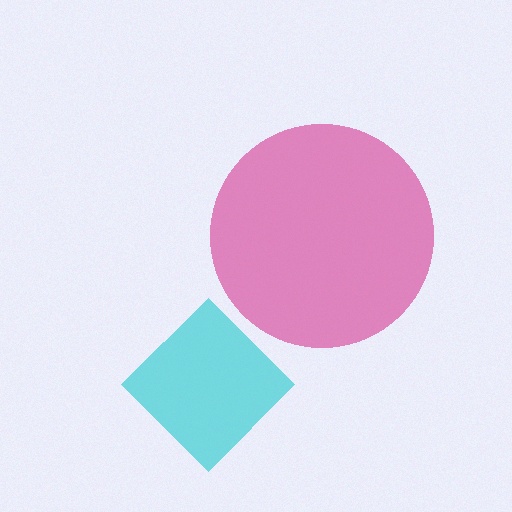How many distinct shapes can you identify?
There are 2 distinct shapes: a magenta circle, a cyan diamond.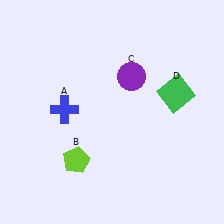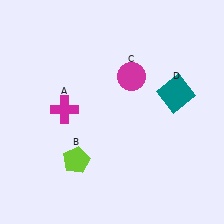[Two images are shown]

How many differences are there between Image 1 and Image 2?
There are 3 differences between the two images.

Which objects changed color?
A changed from blue to magenta. C changed from purple to magenta. D changed from green to teal.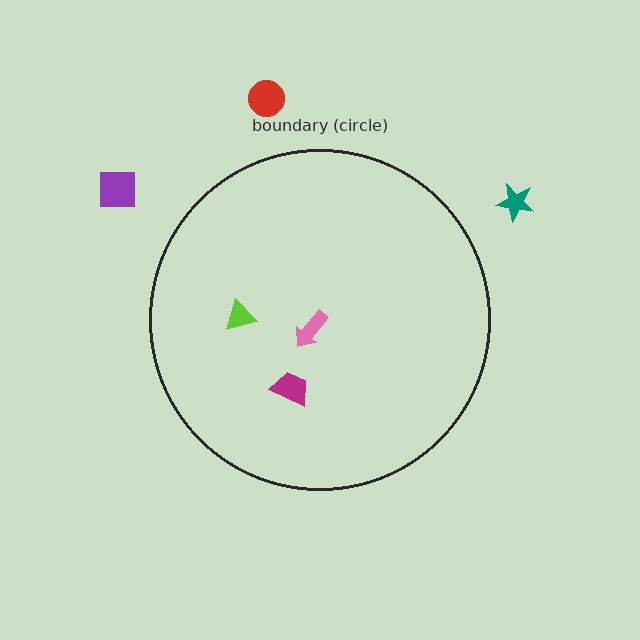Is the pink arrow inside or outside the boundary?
Inside.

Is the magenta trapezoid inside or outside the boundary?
Inside.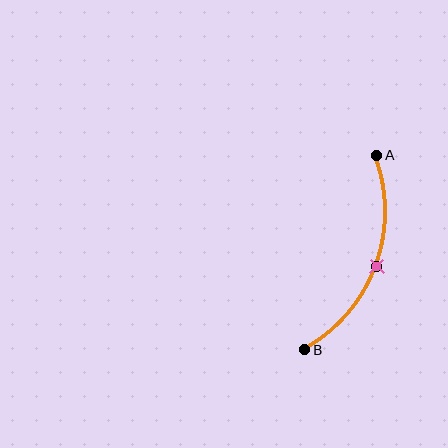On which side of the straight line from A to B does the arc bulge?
The arc bulges to the right of the straight line connecting A and B.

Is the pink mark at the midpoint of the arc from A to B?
Yes. The pink mark lies on the arc at equal arc-length from both A and B — it is the arc midpoint.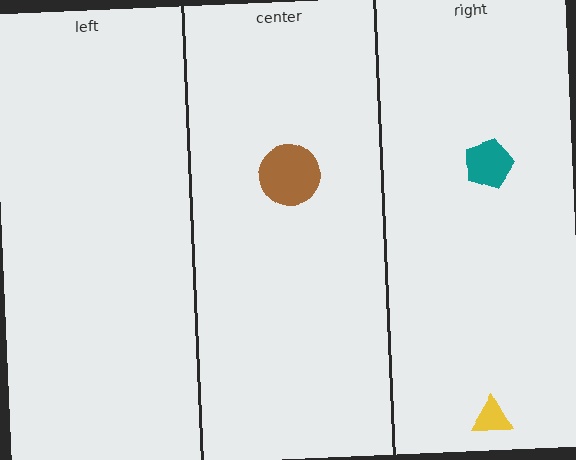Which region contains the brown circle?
The center region.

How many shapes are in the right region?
2.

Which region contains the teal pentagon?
The right region.